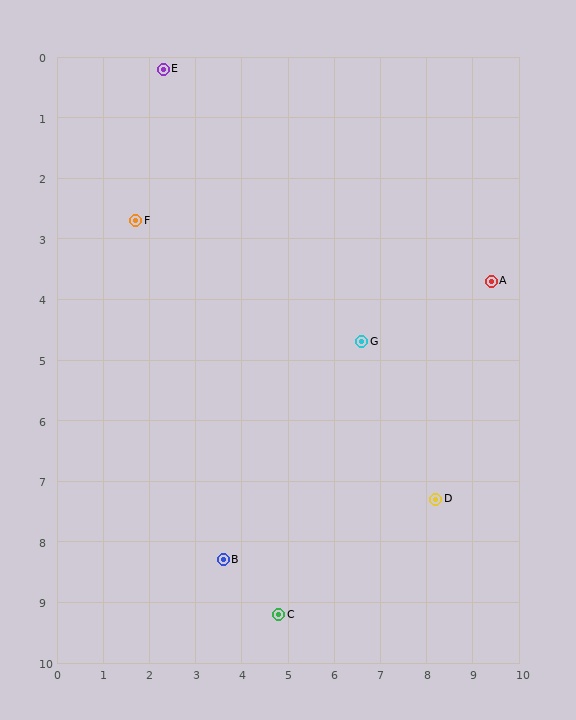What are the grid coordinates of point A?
Point A is at approximately (9.4, 3.7).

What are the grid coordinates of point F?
Point F is at approximately (1.7, 2.7).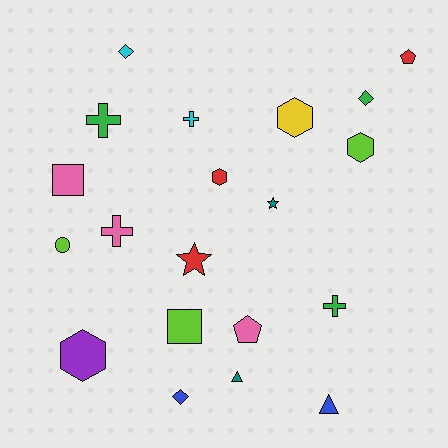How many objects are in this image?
There are 20 objects.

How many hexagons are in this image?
There are 4 hexagons.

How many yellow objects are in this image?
There is 1 yellow object.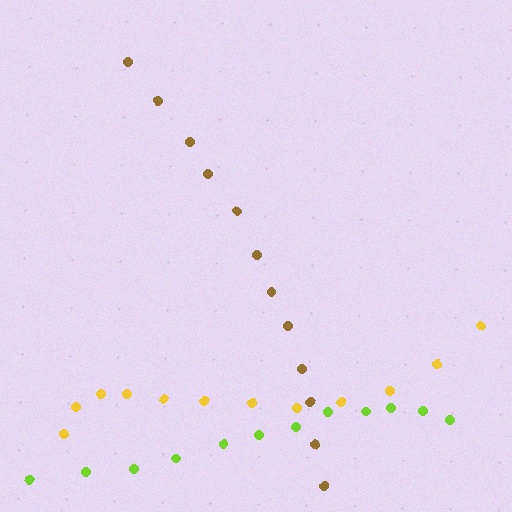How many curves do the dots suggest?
There are 3 distinct paths.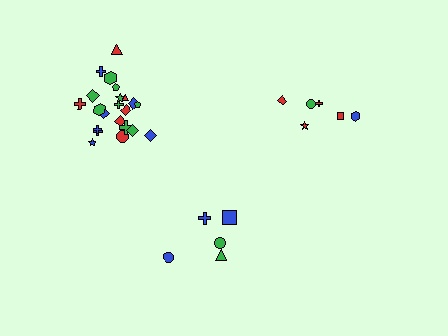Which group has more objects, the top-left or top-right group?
The top-left group.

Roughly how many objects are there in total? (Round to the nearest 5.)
Roughly 35 objects in total.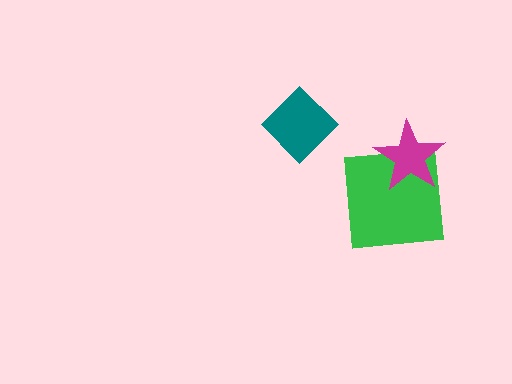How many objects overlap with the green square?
1 object overlaps with the green square.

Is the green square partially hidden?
Yes, it is partially covered by another shape.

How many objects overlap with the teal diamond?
0 objects overlap with the teal diamond.